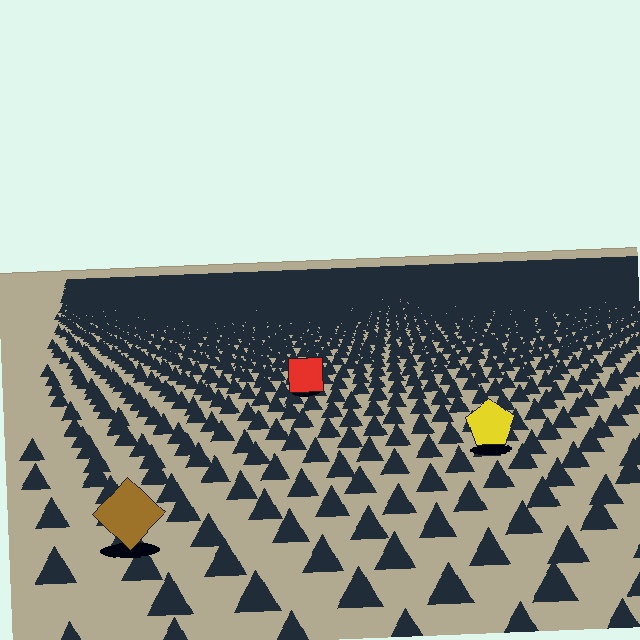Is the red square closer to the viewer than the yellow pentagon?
No. The yellow pentagon is closer — you can tell from the texture gradient: the ground texture is coarser near it.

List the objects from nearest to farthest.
From nearest to farthest: the brown diamond, the yellow pentagon, the red square.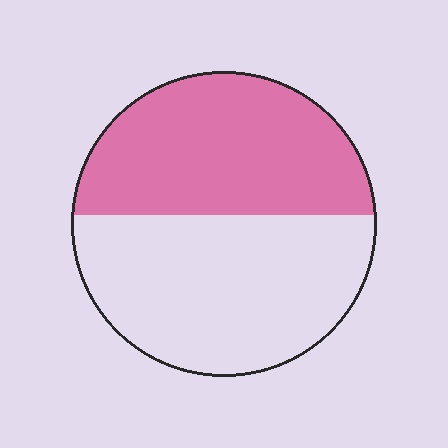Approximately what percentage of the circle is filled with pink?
Approximately 45%.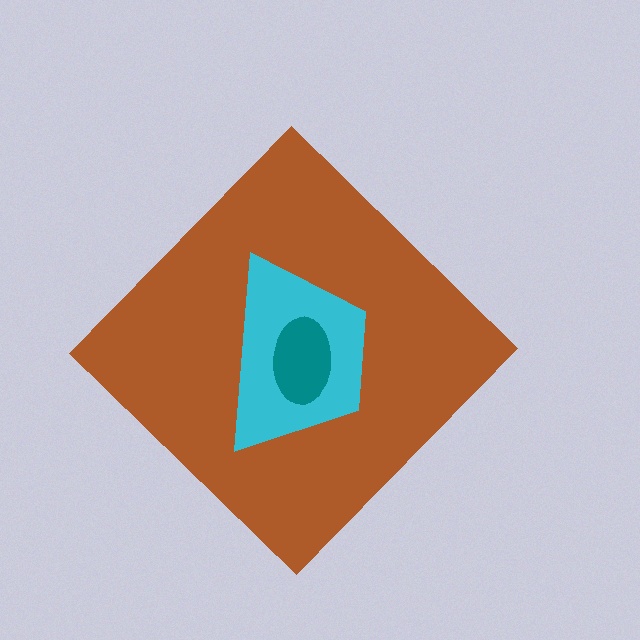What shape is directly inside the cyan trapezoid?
The teal ellipse.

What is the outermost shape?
The brown diamond.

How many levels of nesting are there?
3.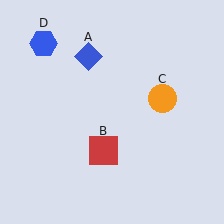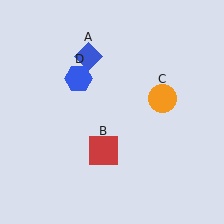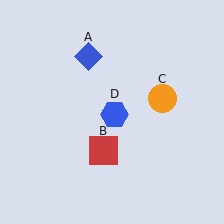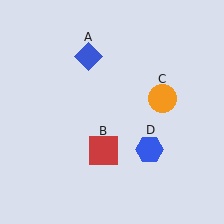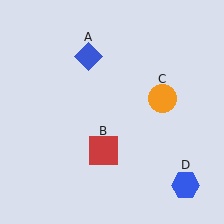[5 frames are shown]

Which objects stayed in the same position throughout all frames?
Blue diamond (object A) and red square (object B) and orange circle (object C) remained stationary.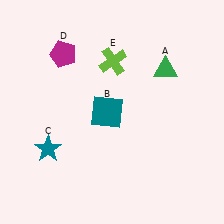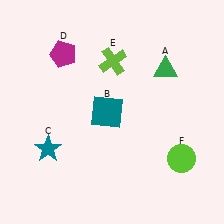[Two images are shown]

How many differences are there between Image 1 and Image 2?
There is 1 difference between the two images.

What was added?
A lime circle (F) was added in Image 2.